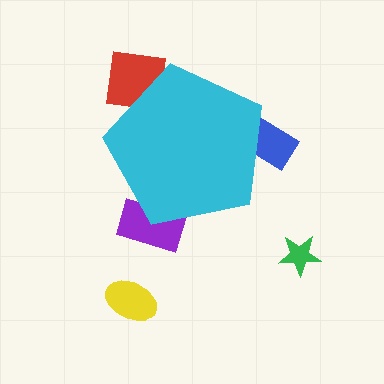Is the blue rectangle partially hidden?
Yes, the blue rectangle is partially hidden behind the cyan pentagon.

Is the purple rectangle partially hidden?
Yes, the purple rectangle is partially hidden behind the cyan pentagon.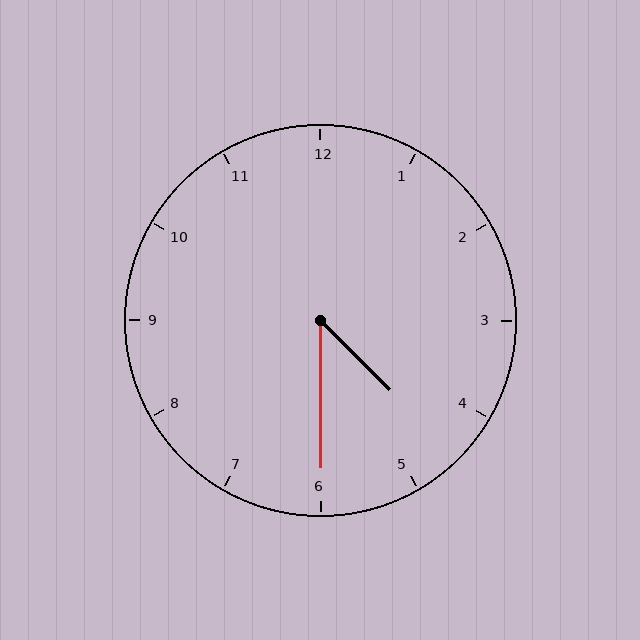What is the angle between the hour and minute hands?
Approximately 45 degrees.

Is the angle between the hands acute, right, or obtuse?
It is acute.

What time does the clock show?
4:30.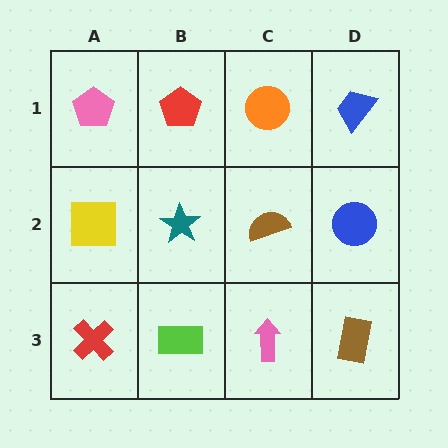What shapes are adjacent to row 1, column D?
A blue circle (row 2, column D), an orange circle (row 1, column C).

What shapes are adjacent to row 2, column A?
A pink pentagon (row 1, column A), a red cross (row 3, column A), a teal star (row 2, column B).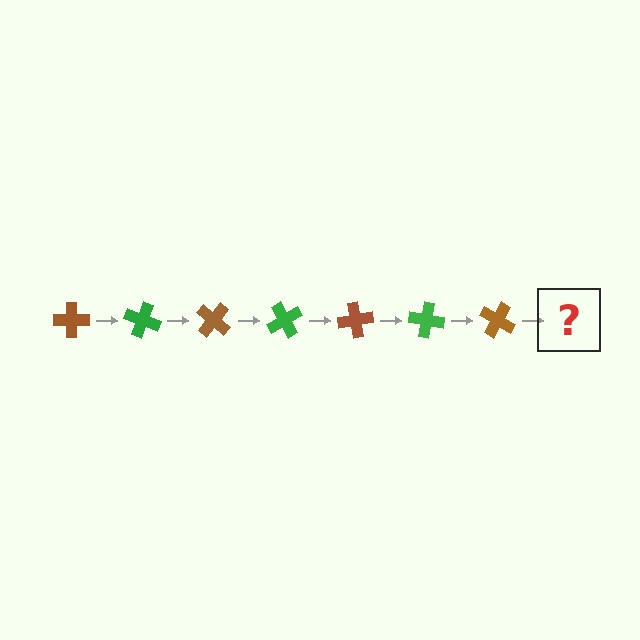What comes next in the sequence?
The next element should be a green cross, rotated 140 degrees from the start.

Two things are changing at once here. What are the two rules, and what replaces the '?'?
The two rules are that it rotates 20 degrees each step and the color cycles through brown and green. The '?' should be a green cross, rotated 140 degrees from the start.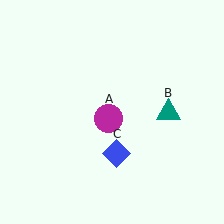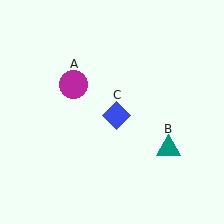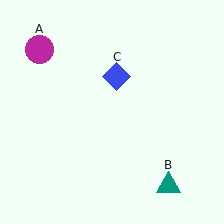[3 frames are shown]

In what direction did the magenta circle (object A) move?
The magenta circle (object A) moved up and to the left.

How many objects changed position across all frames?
3 objects changed position: magenta circle (object A), teal triangle (object B), blue diamond (object C).